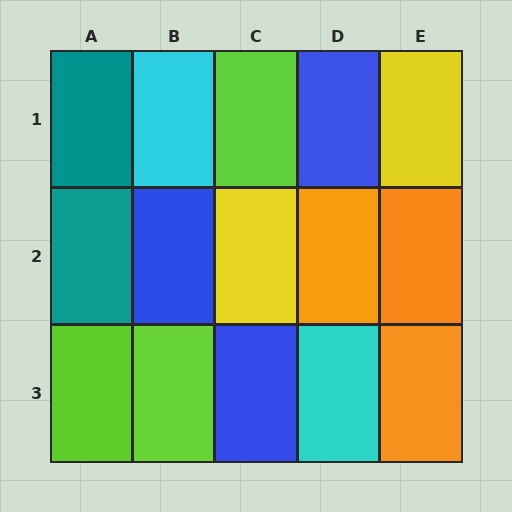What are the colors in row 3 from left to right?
Lime, lime, blue, cyan, orange.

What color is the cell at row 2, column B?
Blue.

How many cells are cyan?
2 cells are cyan.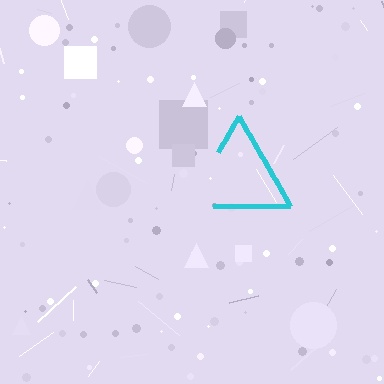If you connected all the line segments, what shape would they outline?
They would outline a triangle.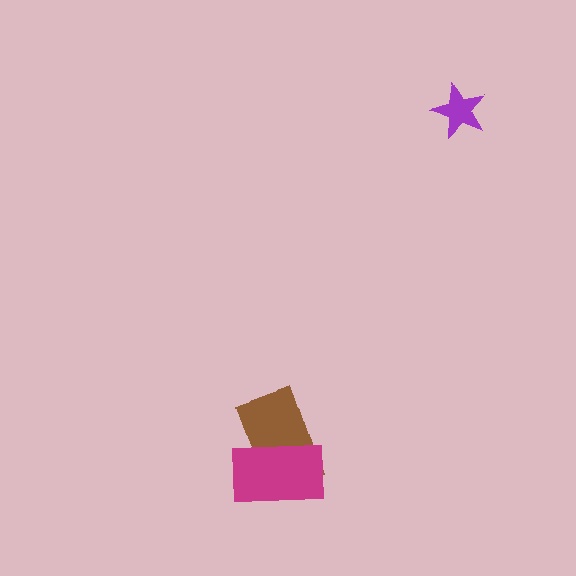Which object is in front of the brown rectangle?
The magenta rectangle is in front of the brown rectangle.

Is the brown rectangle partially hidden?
Yes, it is partially covered by another shape.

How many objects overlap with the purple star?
0 objects overlap with the purple star.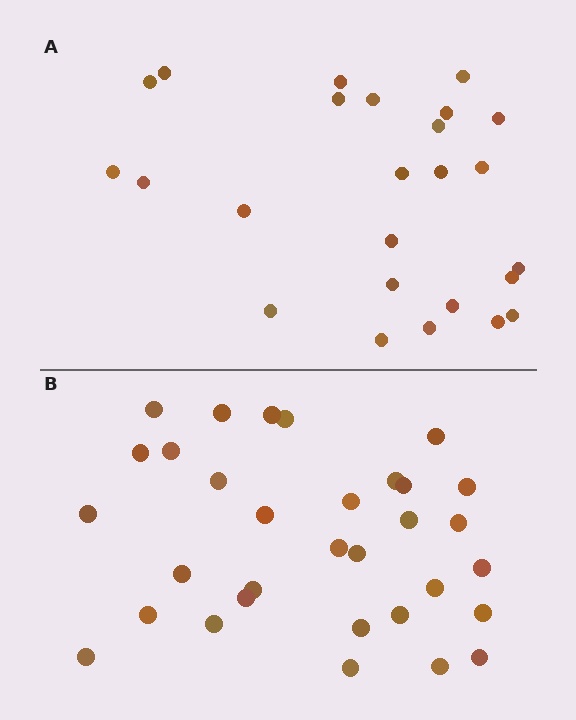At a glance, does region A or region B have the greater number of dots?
Region B (the bottom region) has more dots.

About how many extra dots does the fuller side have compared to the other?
Region B has roughly 8 or so more dots than region A.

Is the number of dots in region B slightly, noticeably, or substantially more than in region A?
Region B has noticeably more, but not dramatically so. The ratio is roughly 1.3 to 1.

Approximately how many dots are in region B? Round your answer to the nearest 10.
About 30 dots. (The exact count is 32, which rounds to 30.)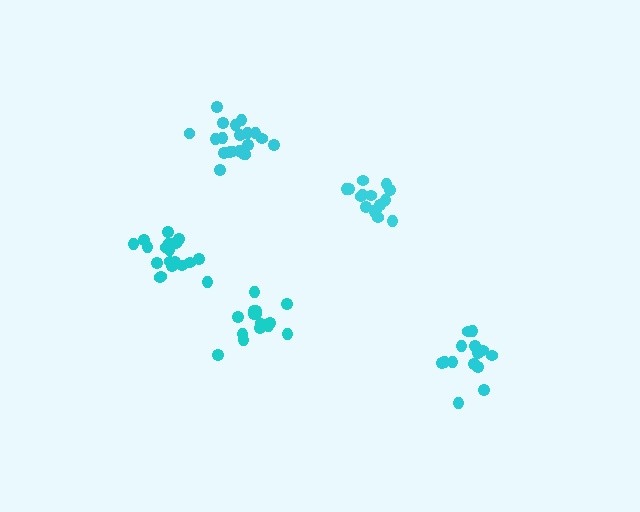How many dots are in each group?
Group 1: 15 dots, Group 2: 20 dots, Group 3: 14 dots, Group 4: 20 dots, Group 5: 15 dots (84 total).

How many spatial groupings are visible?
There are 5 spatial groupings.